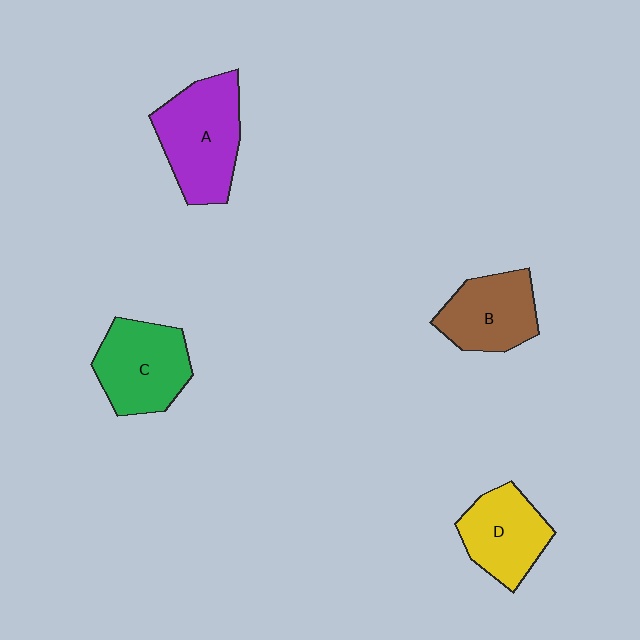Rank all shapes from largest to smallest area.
From largest to smallest: A (purple), C (green), B (brown), D (yellow).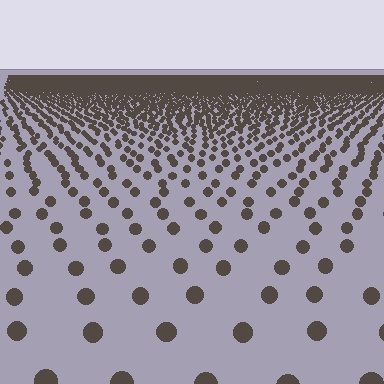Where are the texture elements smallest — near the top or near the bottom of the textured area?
Near the top.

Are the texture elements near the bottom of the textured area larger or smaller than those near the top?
Larger. Near the bottom, elements are closer to the viewer and appear at a bigger on-screen size.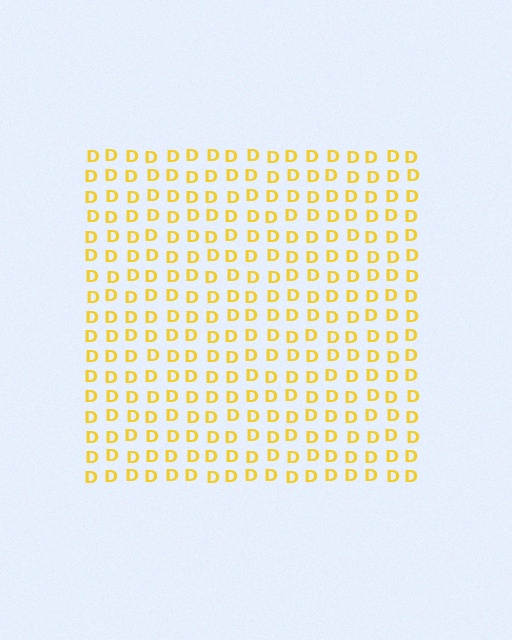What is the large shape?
The large shape is a square.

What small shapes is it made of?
It is made of small letter D's.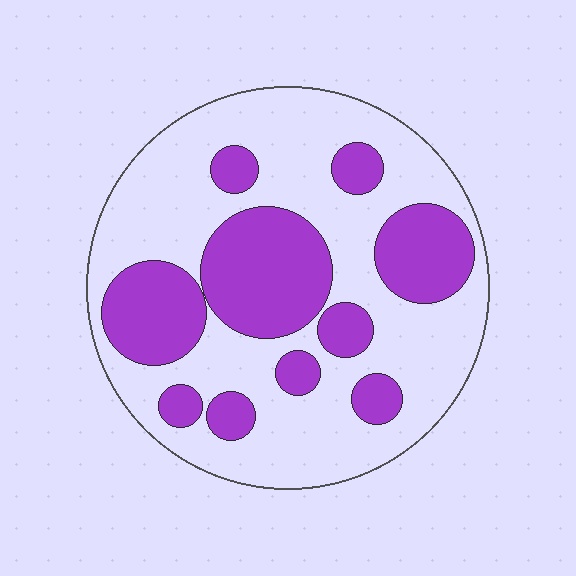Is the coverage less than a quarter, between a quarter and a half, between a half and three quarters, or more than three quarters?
Between a quarter and a half.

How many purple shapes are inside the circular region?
10.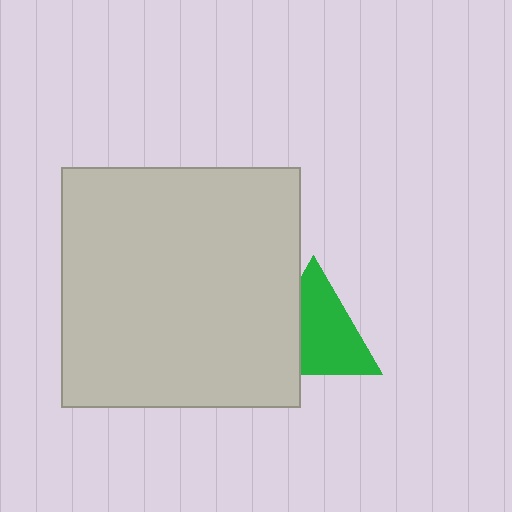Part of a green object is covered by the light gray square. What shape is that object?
It is a triangle.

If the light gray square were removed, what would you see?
You would see the complete green triangle.